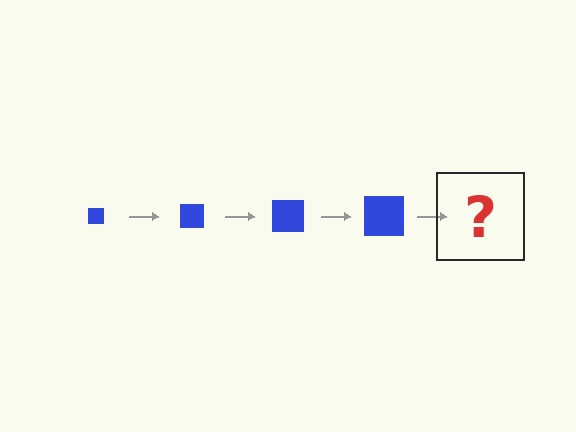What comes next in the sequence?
The next element should be a blue square, larger than the previous one.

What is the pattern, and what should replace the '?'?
The pattern is that the square gets progressively larger each step. The '?' should be a blue square, larger than the previous one.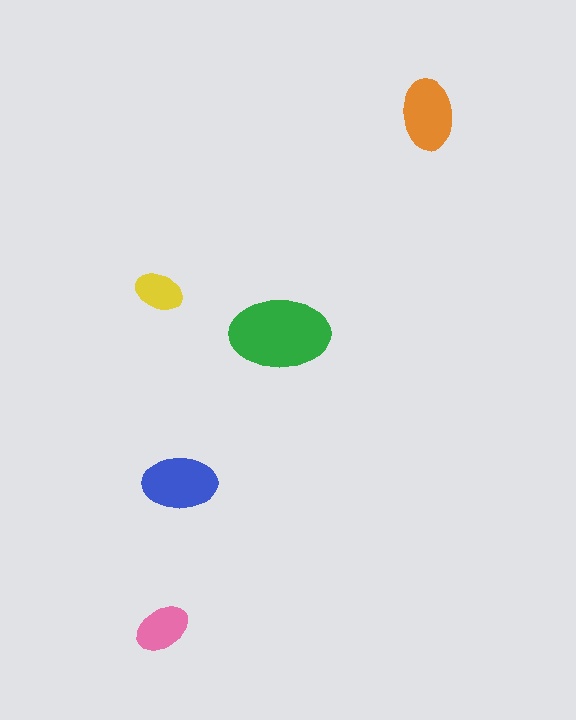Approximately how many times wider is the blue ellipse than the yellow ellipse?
About 1.5 times wider.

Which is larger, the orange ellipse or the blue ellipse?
The blue one.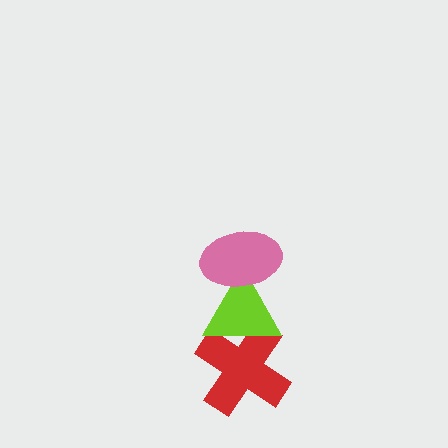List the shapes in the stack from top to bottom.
From top to bottom: the pink ellipse, the lime triangle, the red cross.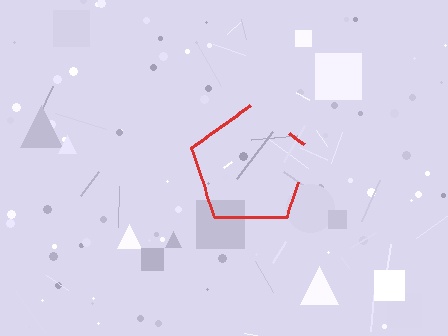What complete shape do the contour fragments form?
The contour fragments form a pentagon.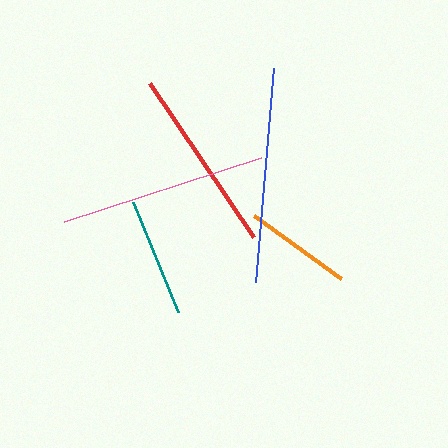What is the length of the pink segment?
The pink segment is approximately 207 pixels long.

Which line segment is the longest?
The blue line is the longest at approximately 215 pixels.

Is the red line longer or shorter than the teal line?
The red line is longer than the teal line.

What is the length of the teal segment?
The teal segment is approximately 119 pixels long.